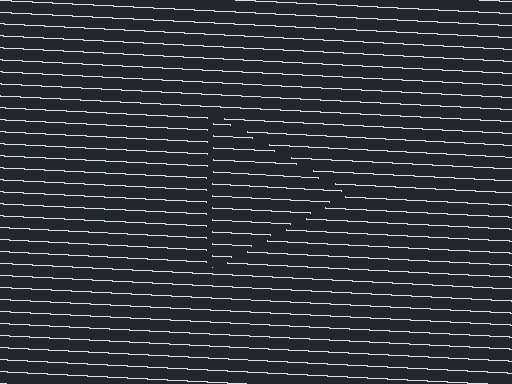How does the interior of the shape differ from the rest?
The interior of the shape contains the same grating, shifted by half a period — the contour is defined by the phase discontinuity where line-ends from the inner and outer gratings abut.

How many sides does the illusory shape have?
3 sides — the line-ends trace a triangle.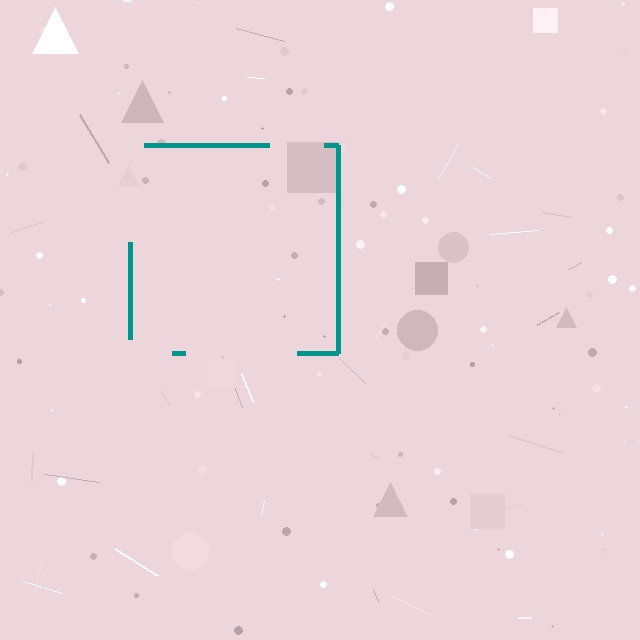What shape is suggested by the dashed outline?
The dashed outline suggests a square.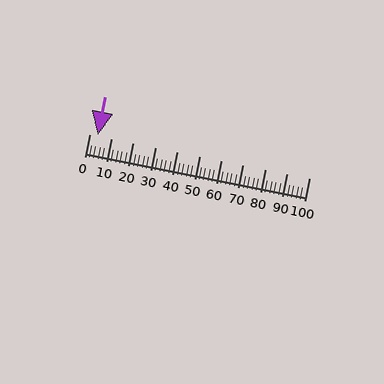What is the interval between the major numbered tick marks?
The major tick marks are spaced 10 units apart.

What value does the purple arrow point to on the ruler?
The purple arrow points to approximately 4.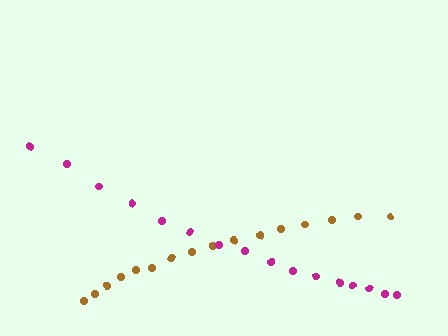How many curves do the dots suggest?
There are 2 distinct paths.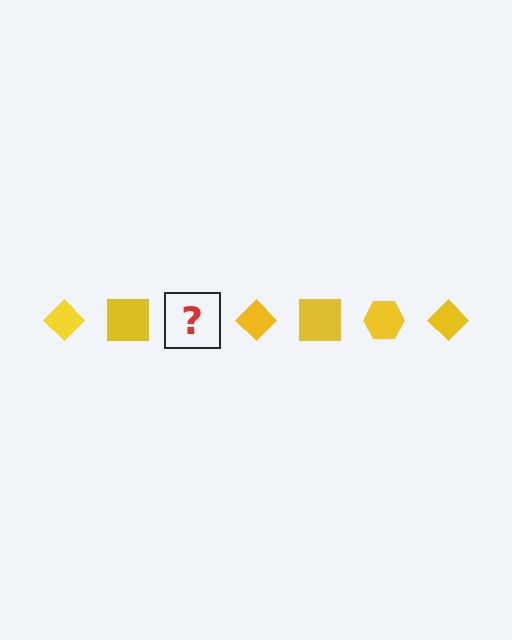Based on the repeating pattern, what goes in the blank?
The blank should be a yellow hexagon.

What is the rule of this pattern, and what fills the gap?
The rule is that the pattern cycles through diamond, square, hexagon shapes in yellow. The gap should be filled with a yellow hexagon.